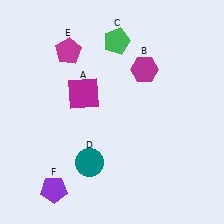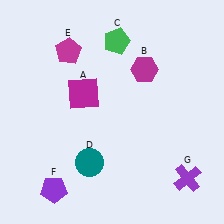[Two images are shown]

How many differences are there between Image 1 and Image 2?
There is 1 difference between the two images.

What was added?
A purple cross (G) was added in Image 2.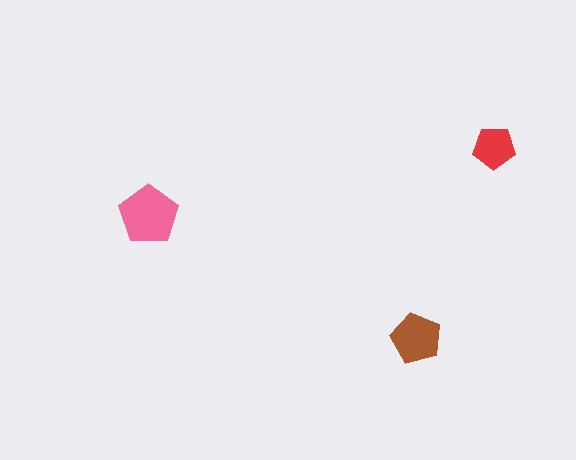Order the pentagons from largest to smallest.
the pink one, the brown one, the red one.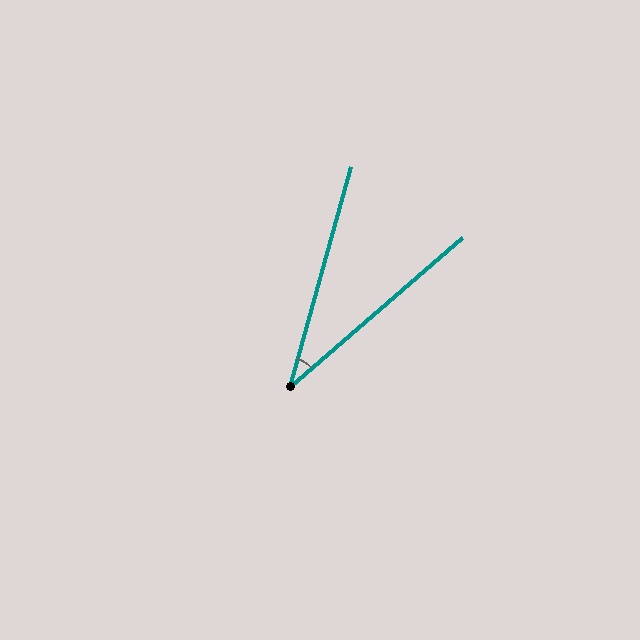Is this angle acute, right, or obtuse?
It is acute.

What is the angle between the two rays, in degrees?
Approximately 34 degrees.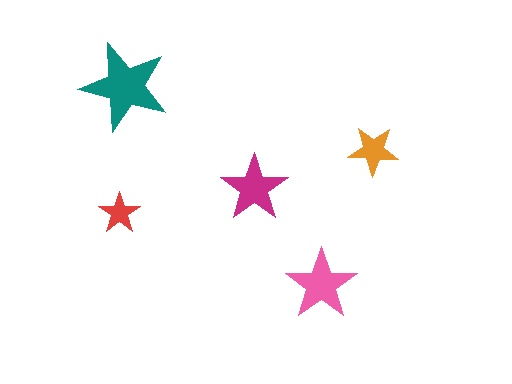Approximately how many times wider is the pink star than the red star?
About 1.5 times wider.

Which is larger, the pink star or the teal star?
The teal one.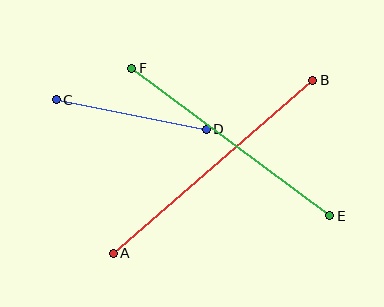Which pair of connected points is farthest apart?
Points A and B are farthest apart.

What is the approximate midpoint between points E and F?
The midpoint is at approximately (231, 142) pixels.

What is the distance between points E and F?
The distance is approximately 247 pixels.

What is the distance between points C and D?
The distance is approximately 152 pixels.